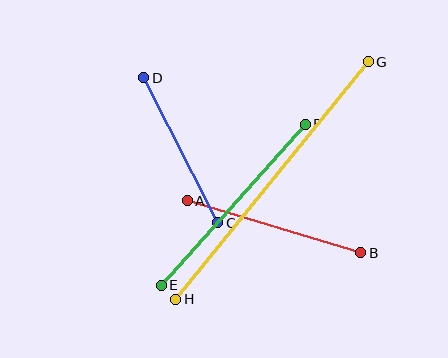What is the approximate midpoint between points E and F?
The midpoint is at approximately (233, 205) pixels.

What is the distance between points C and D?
The distance is approximately 162 pixels.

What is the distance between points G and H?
The distance is approximately 306 pixels.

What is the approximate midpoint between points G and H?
The midpoint is at approximately (272, 181) pixels.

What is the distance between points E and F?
The distance is approximately 216 pixels.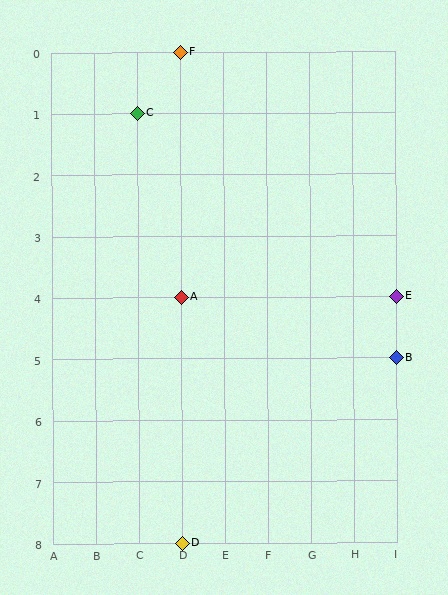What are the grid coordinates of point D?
Point D is at grid coordinates (D, 8).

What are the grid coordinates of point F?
Point F is at grid coordinates (D, 0).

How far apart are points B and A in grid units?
Points B and A are 5 columns and 1 row apart (about 5.1 grid units diagonally).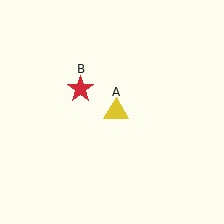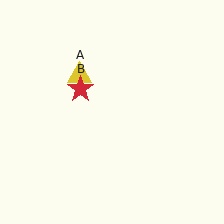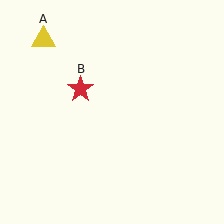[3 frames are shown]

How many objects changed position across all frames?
1 object changed position: yellow triangle (object A).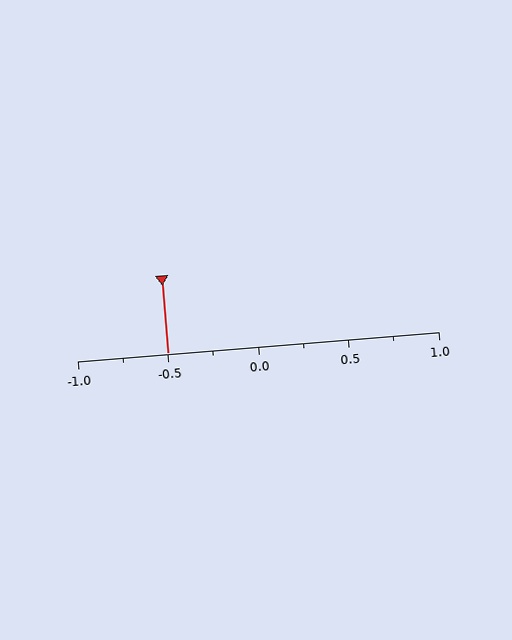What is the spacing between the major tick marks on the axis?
The major ticks are spaced 0.5 apart.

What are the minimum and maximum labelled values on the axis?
The axis runs from -1.0 to 1.0.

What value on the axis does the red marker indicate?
The marker indicates approximately -0.5.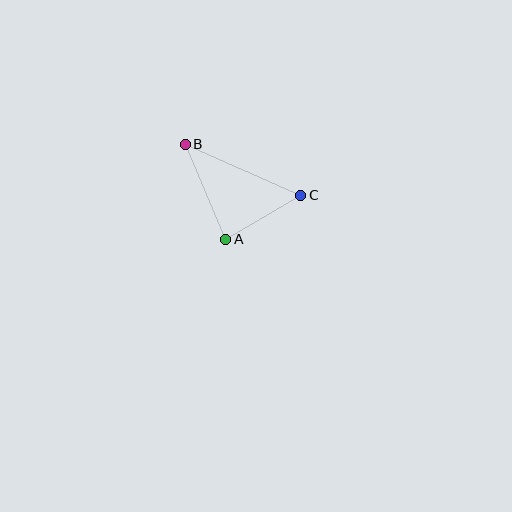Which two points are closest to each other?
Points A and C are closest to each other.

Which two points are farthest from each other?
Points B and C are farthest from each other.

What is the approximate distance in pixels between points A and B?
The distance between A and B is approximately 103 pixels.